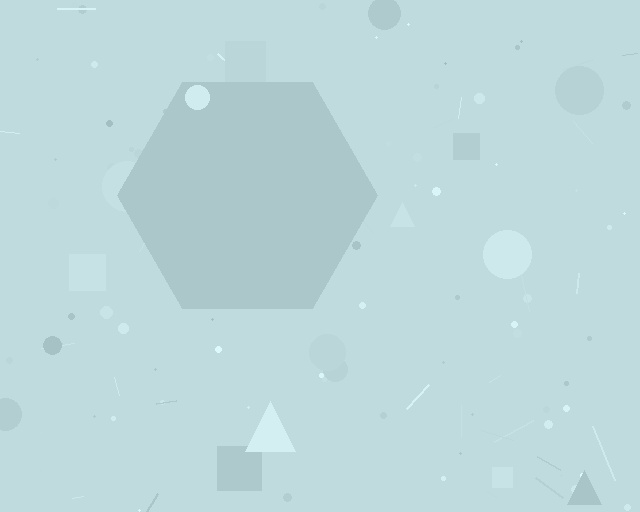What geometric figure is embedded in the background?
A hexagon is embedded in the background.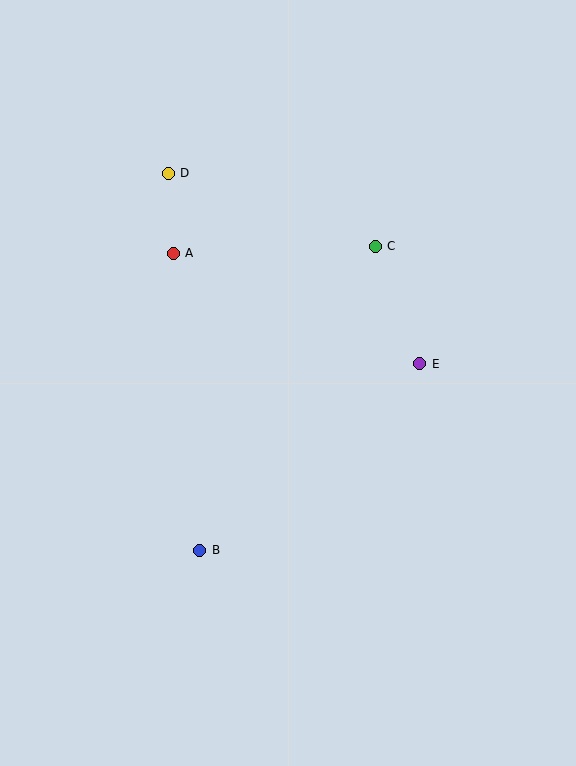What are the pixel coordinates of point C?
Point C is at (375, 246).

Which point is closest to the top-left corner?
Point D is closest to the top-left corner.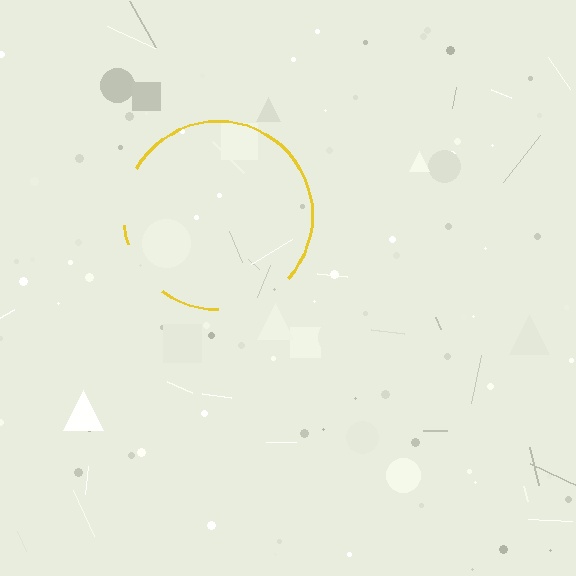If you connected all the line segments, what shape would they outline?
They would outline a circle.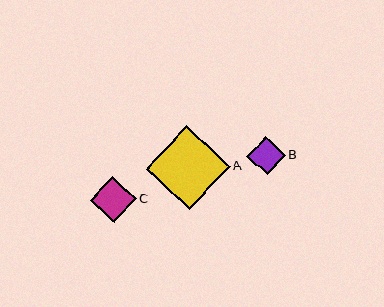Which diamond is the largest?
Diamond A is the largest with a size of approximately 84 pixels.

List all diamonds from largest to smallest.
From largest to smallest: A, C, B.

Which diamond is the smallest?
Diamond B is the smallest with a size of approximately 38 pixels.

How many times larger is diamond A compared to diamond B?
Diamond A is approximately 2.2 times the size of diamond B.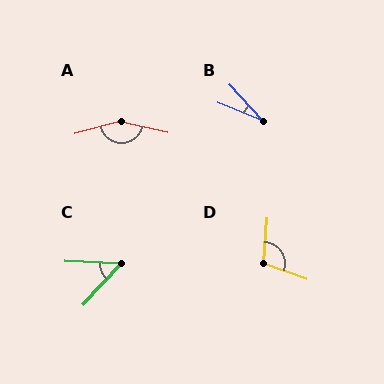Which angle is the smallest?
B, at approximately 26 degrees.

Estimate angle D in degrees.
Approximately 105 degrees.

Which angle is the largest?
A, at approximately 152 degrees.